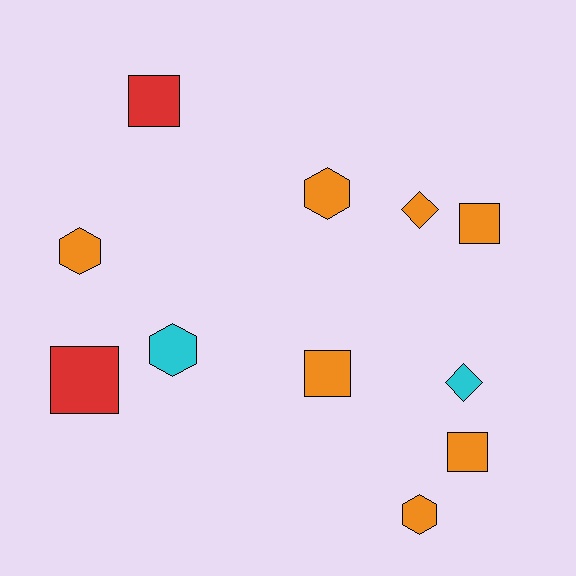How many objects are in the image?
There are 11 objects.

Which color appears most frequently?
Orange, with 7 objects.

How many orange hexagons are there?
There are 3 orange hexagons.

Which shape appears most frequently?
Square, with 5 objects.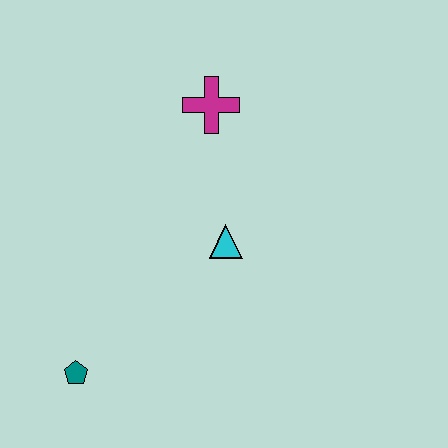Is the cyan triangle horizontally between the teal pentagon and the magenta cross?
No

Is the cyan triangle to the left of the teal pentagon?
No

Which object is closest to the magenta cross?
The cyan triangle is closest to the magenta cross.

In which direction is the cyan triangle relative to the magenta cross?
The cyan triangle is below the magenta cross.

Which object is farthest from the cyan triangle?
The teal pentagon is farthest from the cyan triangle.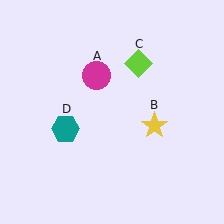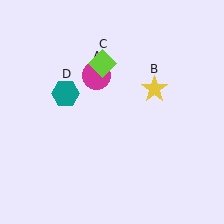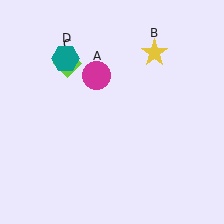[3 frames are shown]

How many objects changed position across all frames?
3 objects changed position: yellow star (object B), lime diamond (object C), teal hexagon (object D).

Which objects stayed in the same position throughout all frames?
Magenta circle (object A) remained stationary.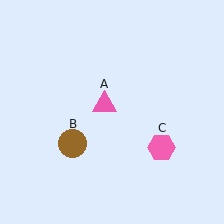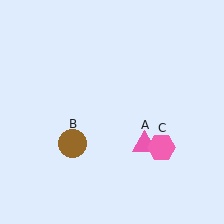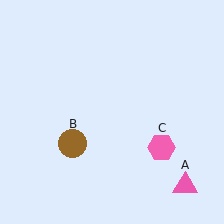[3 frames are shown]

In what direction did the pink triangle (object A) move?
The pink triangle (object A) moved down and to the right.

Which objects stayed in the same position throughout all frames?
Brown circle (object B) and pink hexagon (object C) remained stationary.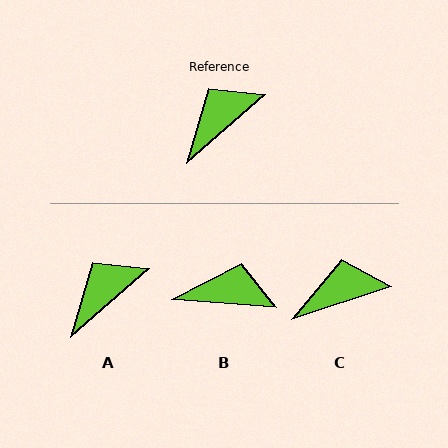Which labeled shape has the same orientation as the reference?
A.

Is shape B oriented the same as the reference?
No, it is off by about 46 degrees.